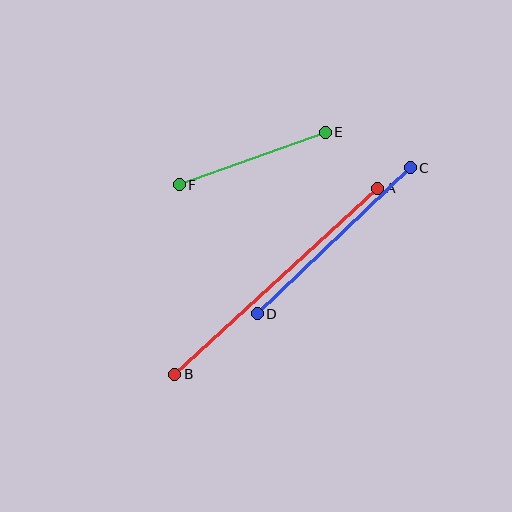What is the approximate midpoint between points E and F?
The midpoint is at approximately (252, 158) pixels.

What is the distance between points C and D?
The distance is approximately 212 pixels.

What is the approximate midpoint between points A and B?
The midpoint is at approximately (276, 281) pixels.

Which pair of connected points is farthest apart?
Points A and B are farthest apart.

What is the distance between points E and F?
The distance is approximately 155 pixels.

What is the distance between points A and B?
The distance is approximately 275 pixels.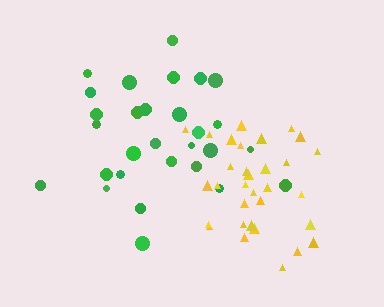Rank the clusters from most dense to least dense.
yellow, green.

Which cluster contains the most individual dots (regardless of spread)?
Yellow (32).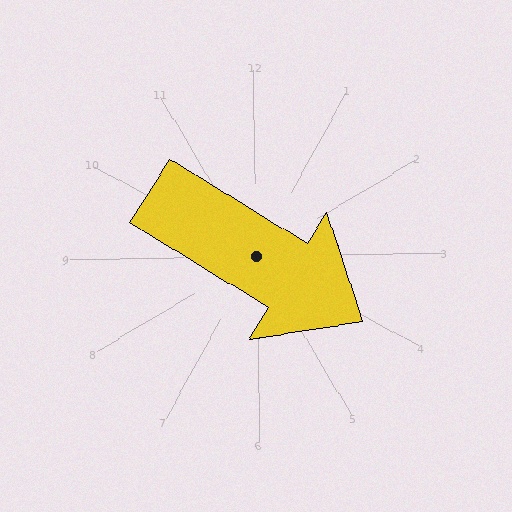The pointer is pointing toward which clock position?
Roughly 4 o'clock.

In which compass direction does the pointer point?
Southeast.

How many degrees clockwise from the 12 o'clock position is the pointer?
Approximately 123 degrees.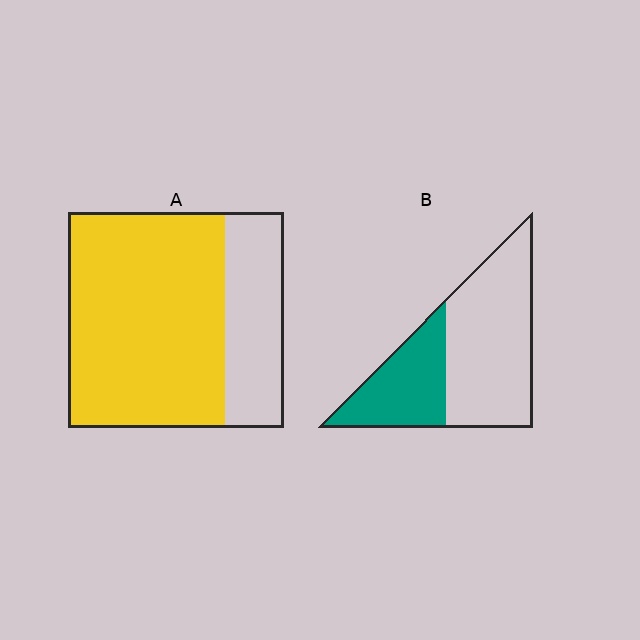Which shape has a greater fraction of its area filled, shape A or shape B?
Shape A.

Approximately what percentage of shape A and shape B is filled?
A is approximately 75% and B is approximately 35%.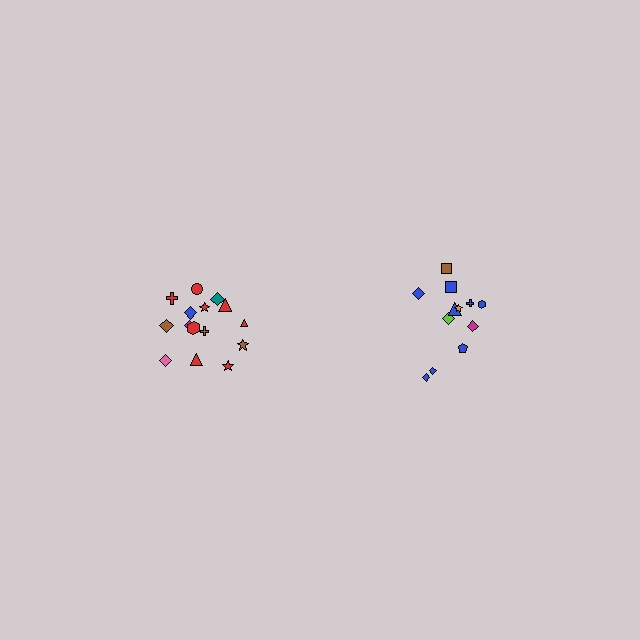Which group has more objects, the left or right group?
The left group.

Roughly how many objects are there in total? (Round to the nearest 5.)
Roughly 25 objects in total.